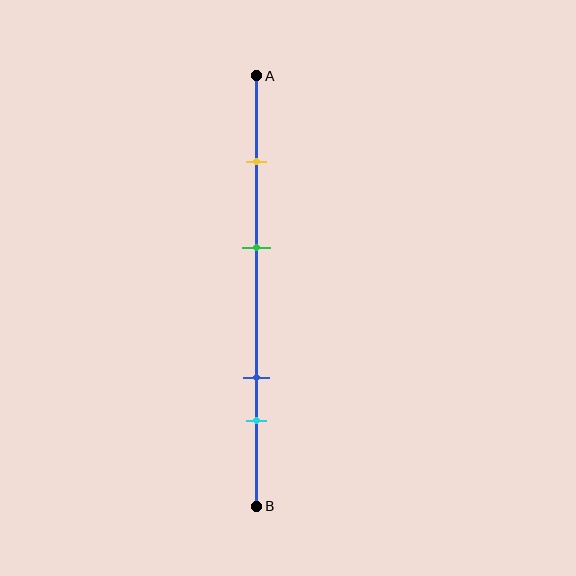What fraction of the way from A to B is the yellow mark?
The yellow mark is approximately 20% (0.2) of the way from A to B.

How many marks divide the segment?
There are 4 marks dividing the segment.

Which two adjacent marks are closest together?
The blue and cyan marks are the closest adjacent pair.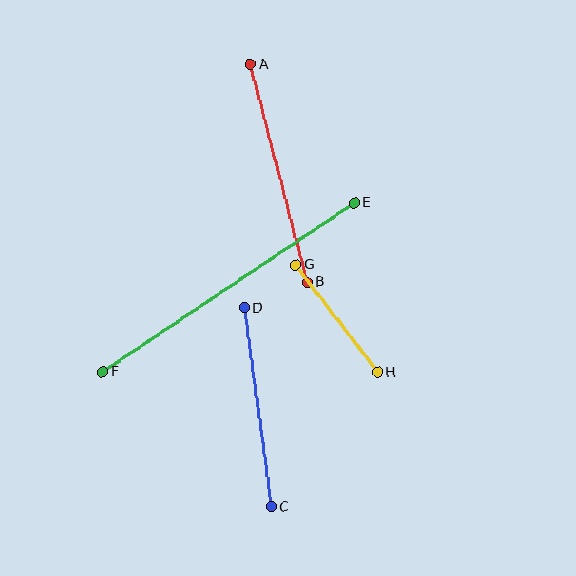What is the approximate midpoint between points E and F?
The midpoint is at approximately (229, 287) pixels.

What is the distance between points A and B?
The distance is approximately 225 pixels.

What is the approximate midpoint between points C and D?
The midpoint is at approximately (258, 408) pixels.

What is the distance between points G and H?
The distance is approximately 135 pixels.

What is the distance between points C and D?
The distance is approximately 201 pixels.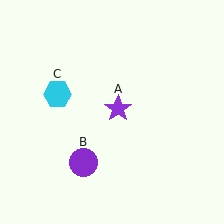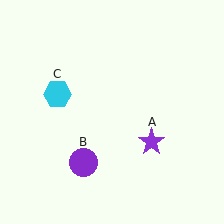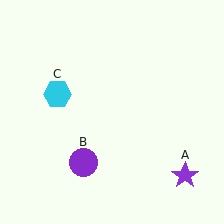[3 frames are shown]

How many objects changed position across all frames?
1 object changed position: purple star (object A).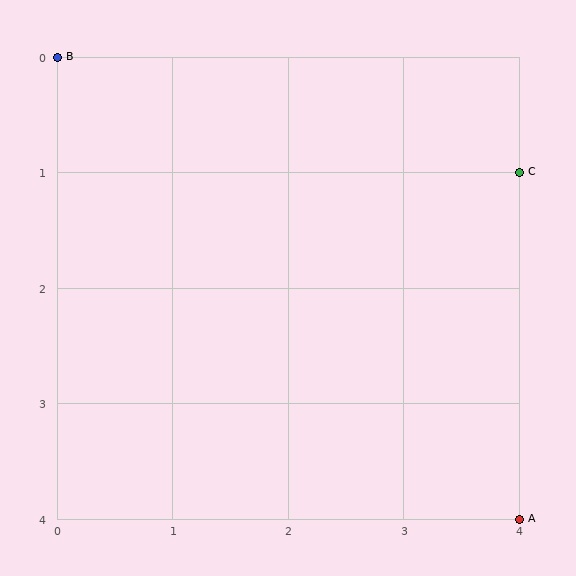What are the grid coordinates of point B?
Point B is at grid coordinates (0, 0).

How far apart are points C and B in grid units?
Points C and B are 4 columns and 1 row apart (about 4.1 grid units diagonally).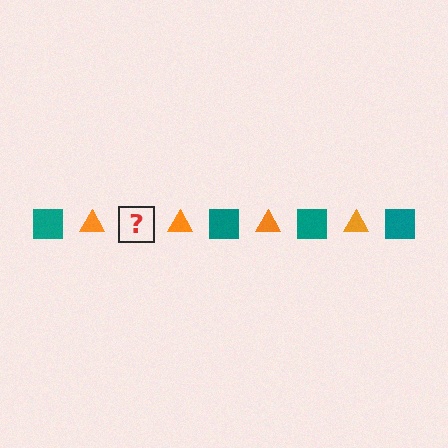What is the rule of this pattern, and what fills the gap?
The rule is that the pattern alternates between teal square and orange triangle. The gap should be filled with a teal square.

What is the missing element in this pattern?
The missing element is a teal square.